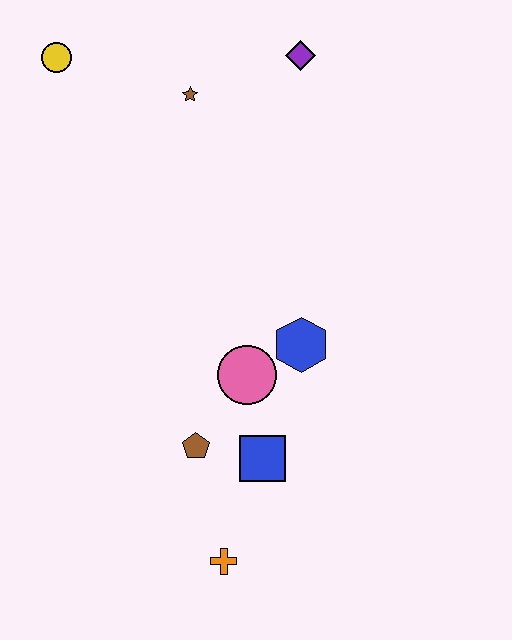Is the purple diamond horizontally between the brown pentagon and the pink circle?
No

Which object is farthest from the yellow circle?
The orange cross is farthest from the yellow circle.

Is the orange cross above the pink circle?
No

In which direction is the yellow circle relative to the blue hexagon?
The yellow circle is above the blue hexagon.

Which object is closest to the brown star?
The purple diamond is closest to the brown star.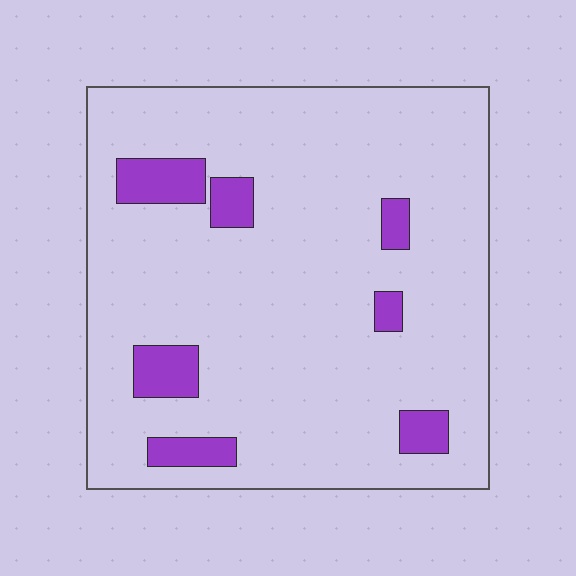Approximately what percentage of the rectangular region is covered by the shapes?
Approximately 10%.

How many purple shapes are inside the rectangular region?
7.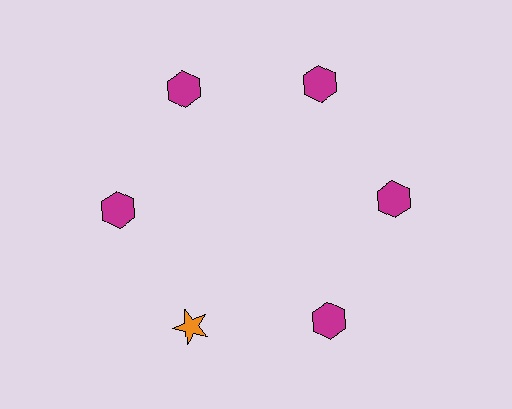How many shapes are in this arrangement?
There are 6 shapes arranged in a ring pattern.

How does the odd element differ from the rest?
It differs in both color (orange instead of magenta) and shape (star instead of hexagon).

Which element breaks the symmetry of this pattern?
The orange star at roughly the 7 o'clock position breaks the symmetry. All other shapes are magenta hexagons.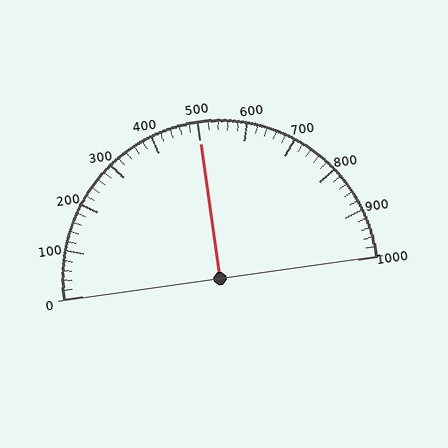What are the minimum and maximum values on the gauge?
The gauge ranges from 0 to 1000.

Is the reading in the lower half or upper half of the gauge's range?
The reading is in the upper half of the range (0 to 1000).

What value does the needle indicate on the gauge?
The needle indicates approximately 500.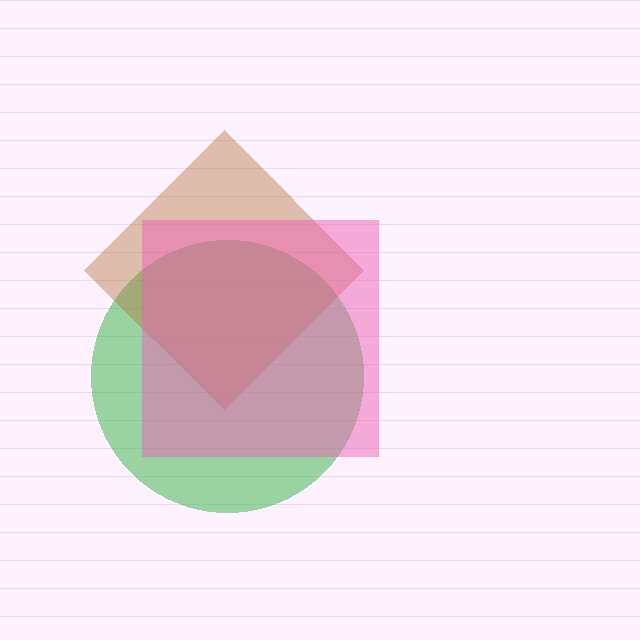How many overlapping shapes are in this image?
There are 3 overlapping shapes in the image.